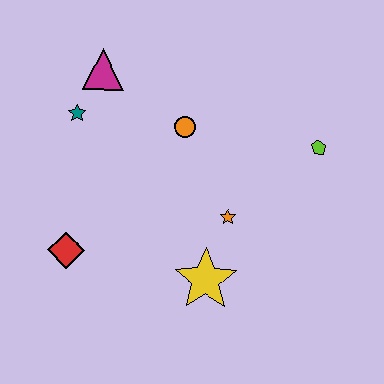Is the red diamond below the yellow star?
No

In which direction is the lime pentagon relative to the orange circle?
The lime pentagon is to the right of the orange circle.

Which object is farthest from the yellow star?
The magenta triangle is farthest from the yellow star.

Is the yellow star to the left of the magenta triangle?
No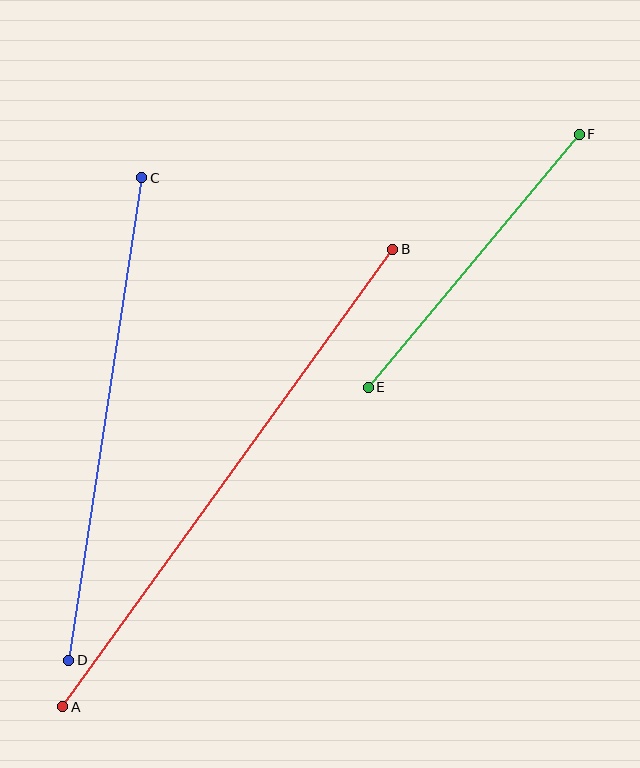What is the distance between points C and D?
The distance is approximately 488 pixels.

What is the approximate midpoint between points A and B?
The midpoint is at approximately (228, 478) pixels.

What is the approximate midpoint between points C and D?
The midpoint is at approximately (105, 419) pixels.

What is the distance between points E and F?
The distance is approximately 330 pixels.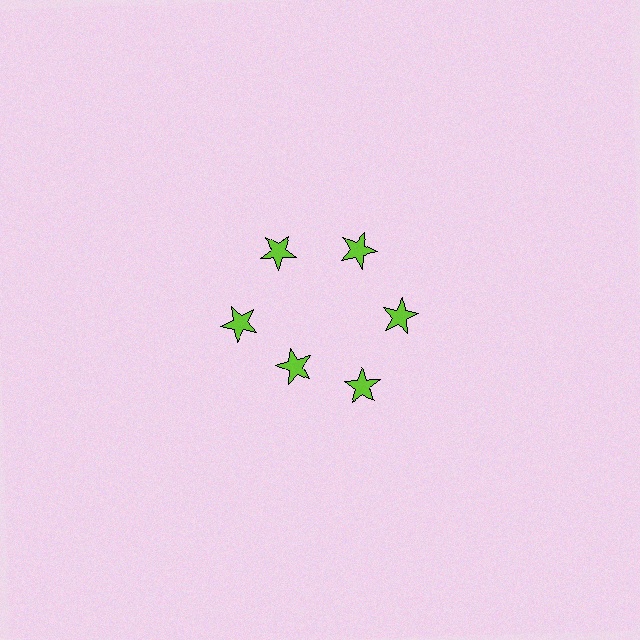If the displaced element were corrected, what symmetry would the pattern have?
It would have 6-fold rotational symmetry — the pattern would map onto itself every 60 degrees.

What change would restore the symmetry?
The symmetry would be restored by moving it outward, back onto the ring so that all 6 stars sit at equal angles and equal distance from the center.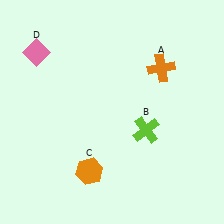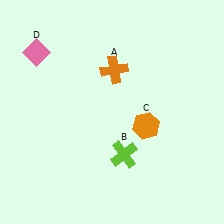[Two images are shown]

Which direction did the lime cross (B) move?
The lime cross (B) moved down.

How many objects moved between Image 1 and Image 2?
3 objects moved between the two images.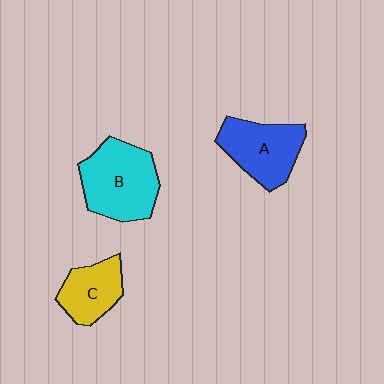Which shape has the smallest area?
Shape C (yellow).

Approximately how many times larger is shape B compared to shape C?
Approximately 1.6 times.